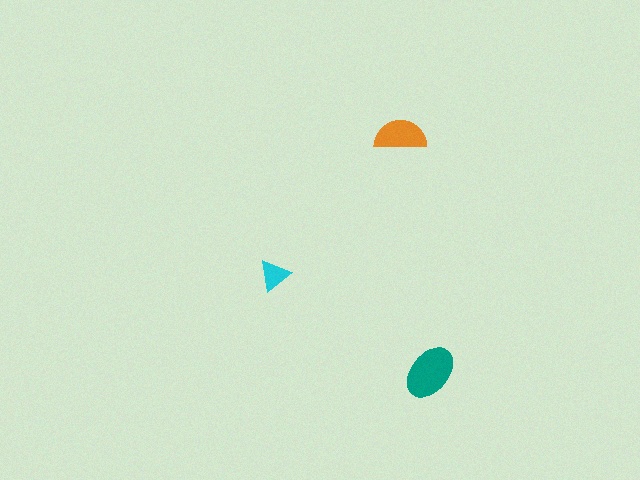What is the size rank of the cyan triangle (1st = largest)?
3rd.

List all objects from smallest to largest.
The cyan triangle, the orange semicircle, the teal ellipse.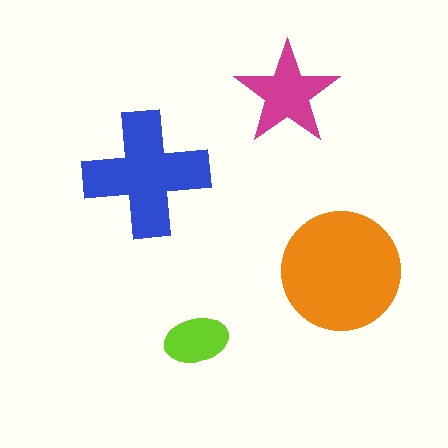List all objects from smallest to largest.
The lime ellipse, the magenta star, the blue cross, the orange circle.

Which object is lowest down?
The lime ellipse is bottommost.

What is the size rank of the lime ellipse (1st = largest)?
4th.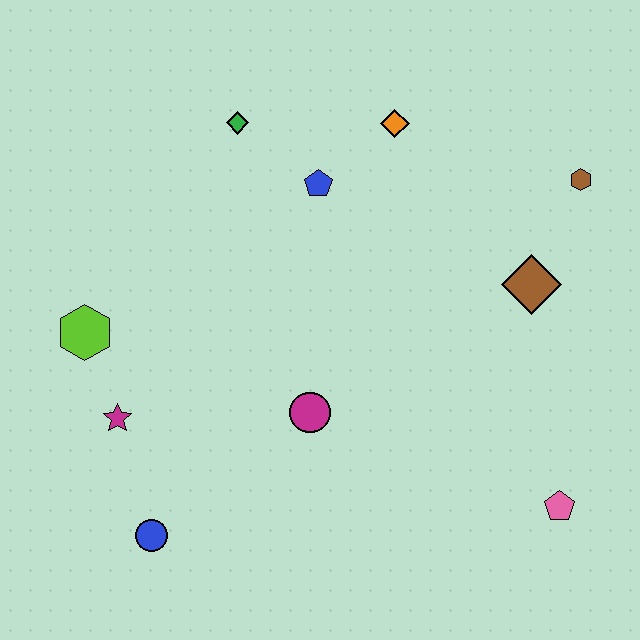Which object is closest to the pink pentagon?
The brown diamond is closest to the pink pentagon.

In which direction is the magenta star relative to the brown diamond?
The magenta star is to the left of the brown diamond.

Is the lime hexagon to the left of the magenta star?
Yes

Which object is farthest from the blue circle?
The brown hexagon is farthest from the blue circle.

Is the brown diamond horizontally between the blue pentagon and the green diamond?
No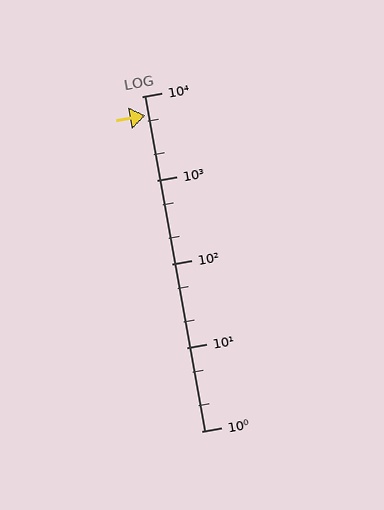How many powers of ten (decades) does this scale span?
The scale spans 4 decades, from 1 to 10000.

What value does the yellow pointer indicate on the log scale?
The pointer indicates approximately 5900.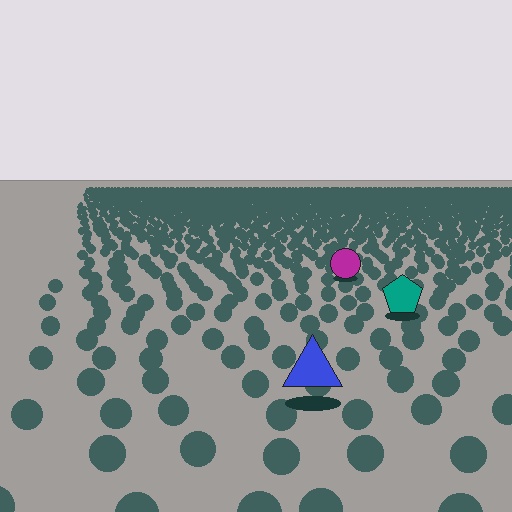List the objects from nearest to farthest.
From nearest to farthest: the blue triangle, the teal pentagon, the magenta circle.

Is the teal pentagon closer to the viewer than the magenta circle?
Yes. The teal pentagon is closer — you can tell from the texture gradient: the ground texture is coarser near it.